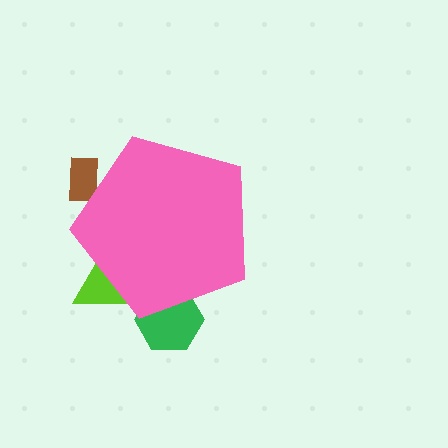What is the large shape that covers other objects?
A pink pentagon.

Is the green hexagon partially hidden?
Yes, the green hexagon is partially hidden behind the pink pentagon.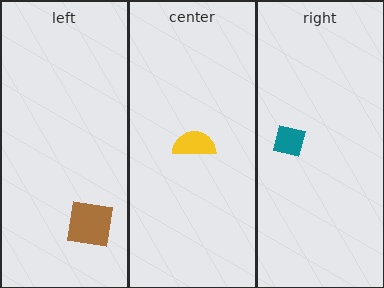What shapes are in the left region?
The brown square.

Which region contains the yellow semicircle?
The center region.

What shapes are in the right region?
The teal square.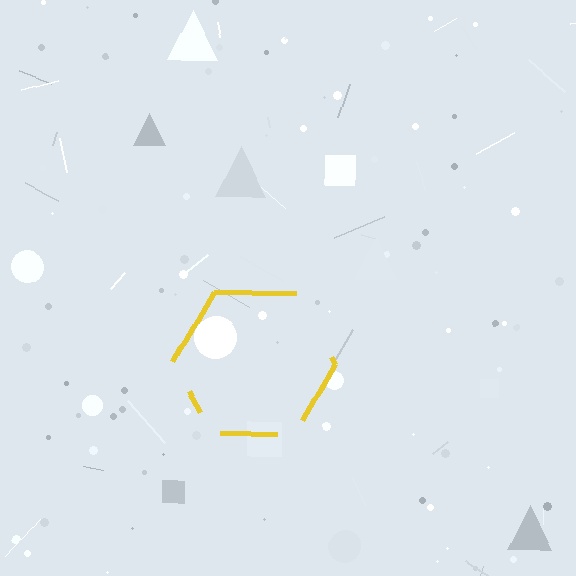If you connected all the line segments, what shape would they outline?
They would outline a hexagon.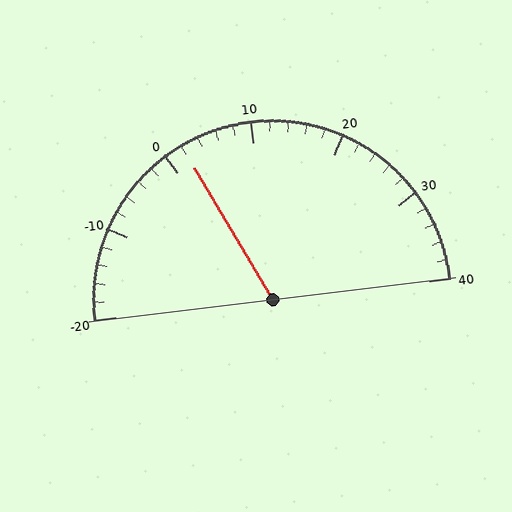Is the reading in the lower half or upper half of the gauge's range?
The reading is in the lower half of the range (-20 to 40).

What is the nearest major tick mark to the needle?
The nearest major tick mark is 0.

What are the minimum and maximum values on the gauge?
The gauge ranges from -20 to 40.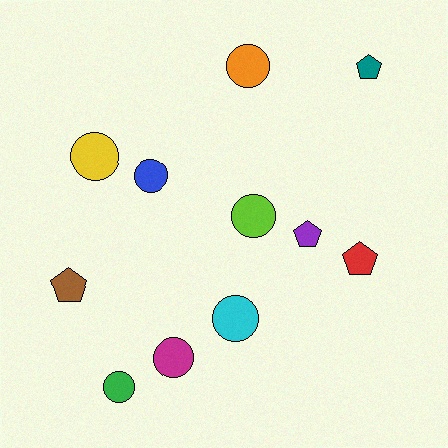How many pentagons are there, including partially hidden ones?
There are 4 pentagons.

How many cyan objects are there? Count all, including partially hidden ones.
There is 1 cyan object.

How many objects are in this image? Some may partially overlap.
There are 11 objects.